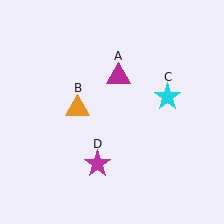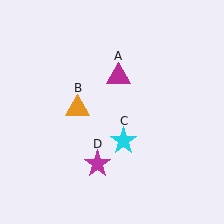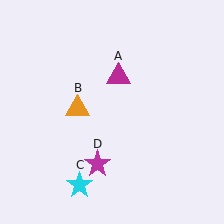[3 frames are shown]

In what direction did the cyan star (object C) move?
The cyan star (object C) moved down and to the left.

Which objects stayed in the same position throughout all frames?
Magenta triangle (object A) and orange triangle (object B) and magenta star (object D) remained stationary.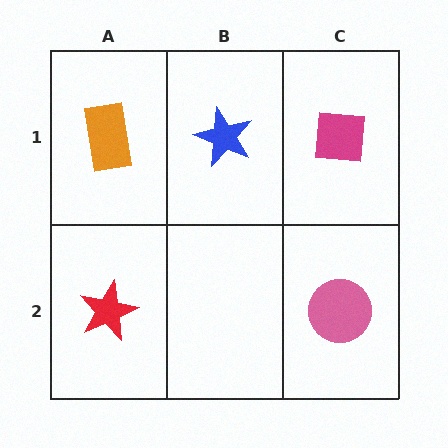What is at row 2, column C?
A pink circle.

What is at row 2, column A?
A red star.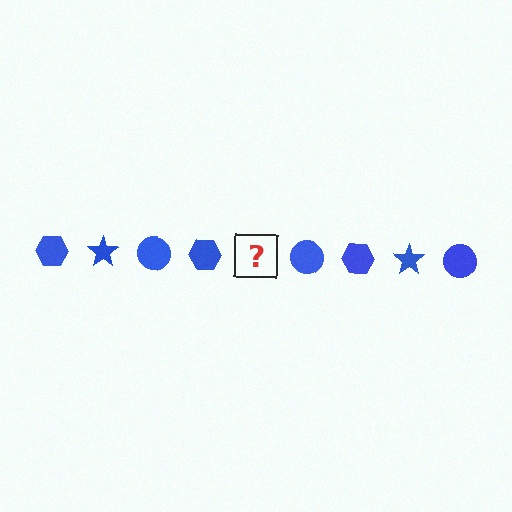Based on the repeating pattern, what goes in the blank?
The blank should be a blue star.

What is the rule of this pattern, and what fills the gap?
The rule is that the pattern cycles through hexagon, star, circle shapes in blue. The gap should be filled with a blue star.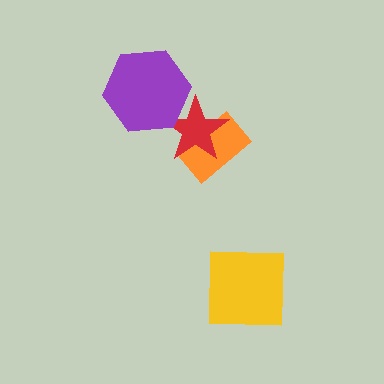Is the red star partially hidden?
Yes, it is partially covered by another shape.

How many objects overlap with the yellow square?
0 objects overlap with the yellow square.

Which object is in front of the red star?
The purple hexagon is in front of the red star.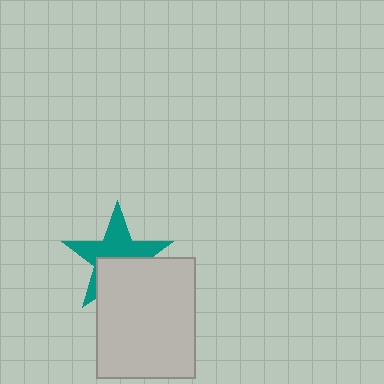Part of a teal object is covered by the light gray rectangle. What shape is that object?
It is a star.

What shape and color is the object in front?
The object in front is a light gray rectangle.